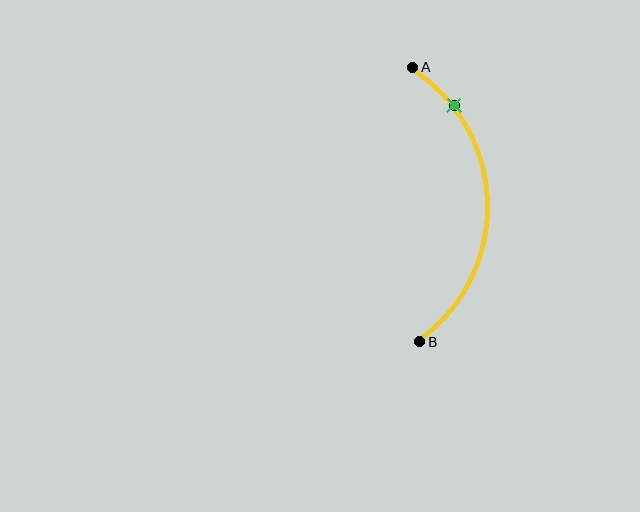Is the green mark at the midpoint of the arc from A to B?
No. The green mark lies on the arc but is closer to endpoint A. The arc midpoint would be at the point on the curve equidistant along the arc from both A and B.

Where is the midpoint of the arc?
The arc midpoint is the point on the curve farthest from the straight line joining A and B. It sits to the right of that line.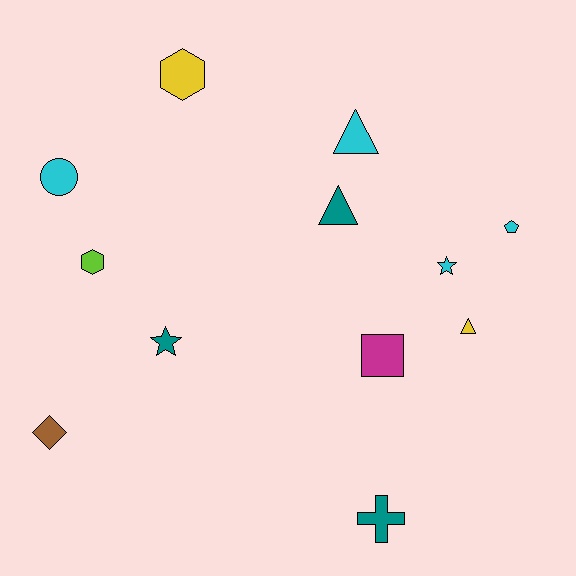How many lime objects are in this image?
There is 1 lime object.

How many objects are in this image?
There are 12 objects.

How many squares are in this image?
There is 1 square.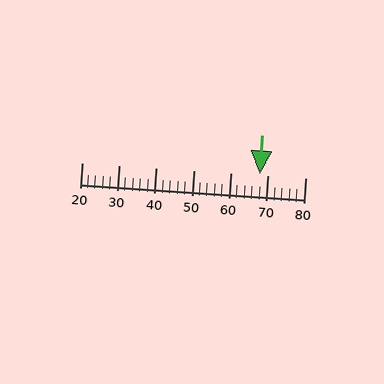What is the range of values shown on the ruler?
The ruler shows values from 20 to 80.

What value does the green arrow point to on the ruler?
The green arrow points to approximately 68.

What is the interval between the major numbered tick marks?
The major tick marks are spaced 10 units apart.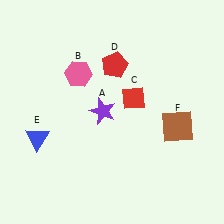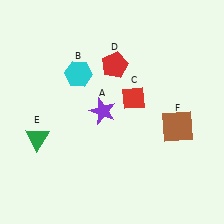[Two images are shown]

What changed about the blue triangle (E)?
In Image 1, E is blue. In Image 2, it changed to green.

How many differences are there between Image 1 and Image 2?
There are 2 differences between the two images.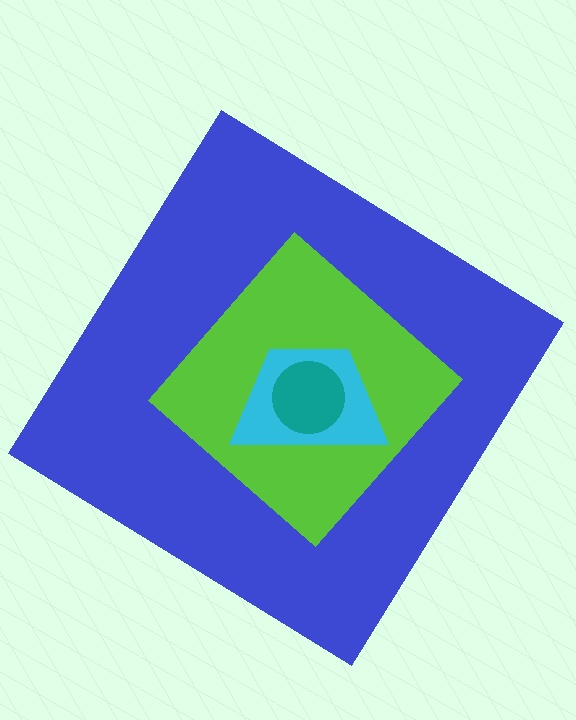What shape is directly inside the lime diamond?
The cyan trapezoid.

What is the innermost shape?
The teal circle.